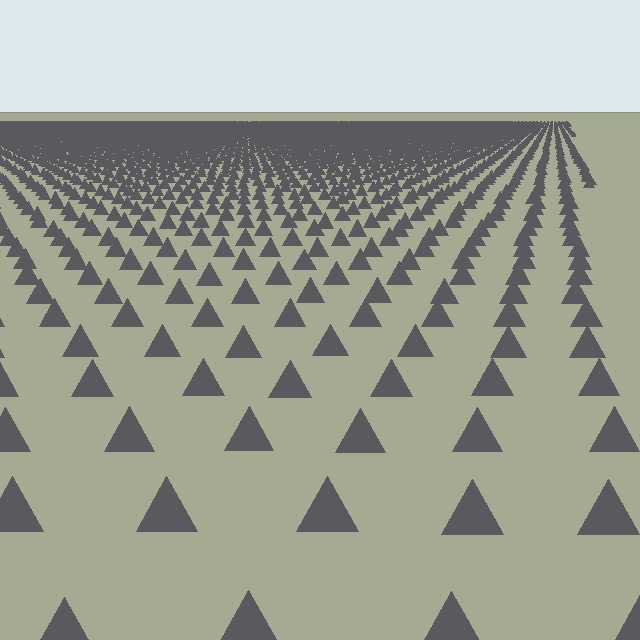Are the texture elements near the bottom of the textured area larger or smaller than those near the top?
Larger. Near the bottom, elements are closer to the viewer and appear at a bigger on-screen size.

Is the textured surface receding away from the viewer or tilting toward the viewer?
The surface is receding away from the viewer. Texture elements get smaller and denser toward the top.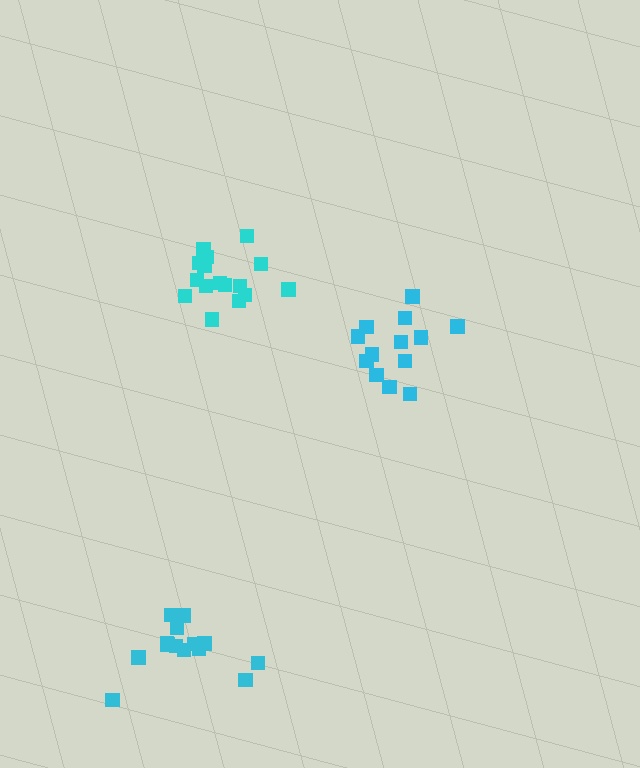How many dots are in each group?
Group 1: 13 dots, Group 2: 16 dots, Group 3: 14 dots (43 total).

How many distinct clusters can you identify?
There are 3 distinct clusters.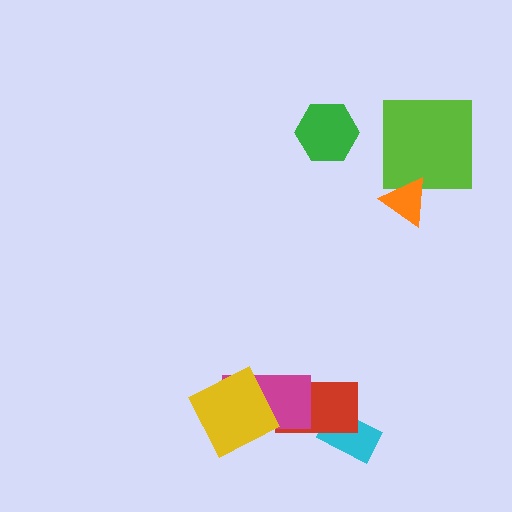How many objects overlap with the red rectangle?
2 objects overlap with the red rectangle.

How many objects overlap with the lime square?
1 object overlaps with the lime square.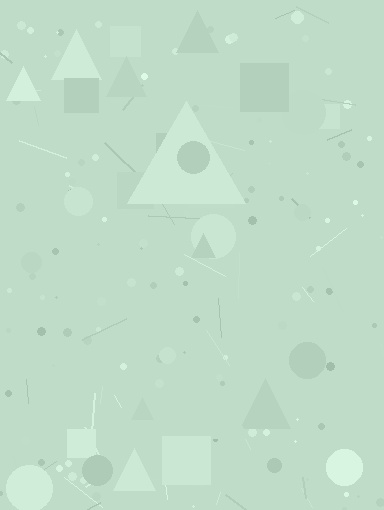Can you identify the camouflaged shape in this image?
The camouflaged shape is a triangle.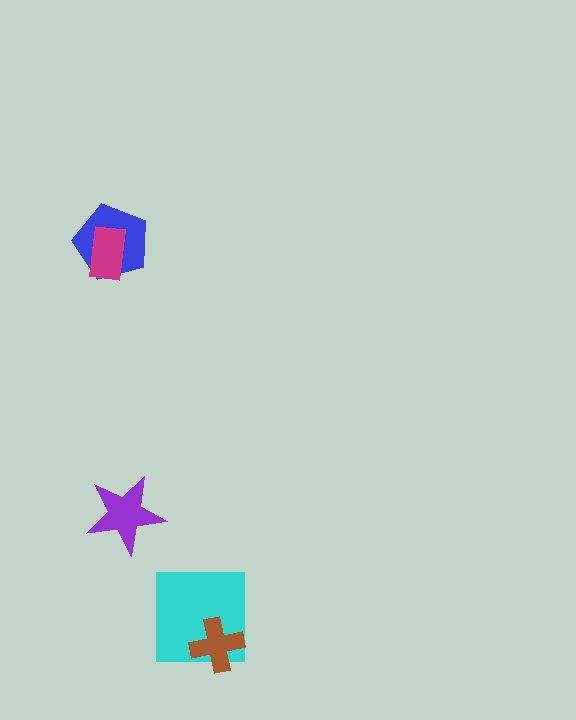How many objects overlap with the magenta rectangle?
1 object overlaps with the magenta rectangle.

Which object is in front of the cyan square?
The brown cross is in front of the cyan square.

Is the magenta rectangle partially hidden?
No, no other shape covers it.